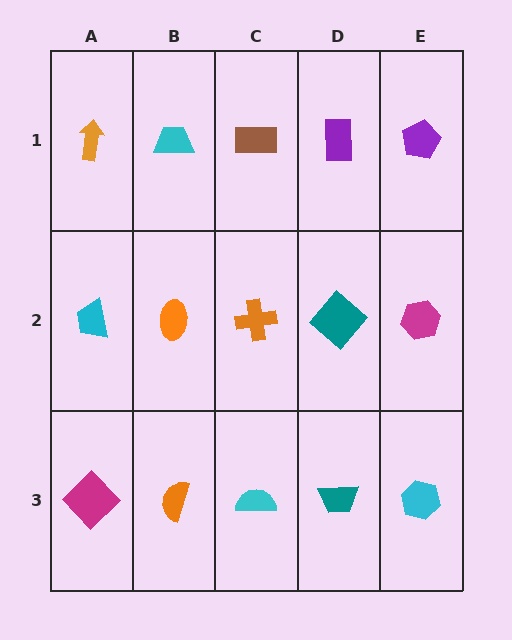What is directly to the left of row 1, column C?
A cyan trapezoid.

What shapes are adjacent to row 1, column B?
An orange ellipse (row 2, column B), an orange arrow (row 1, column A), a brown rectangle (row 1, column C).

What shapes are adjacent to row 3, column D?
A teal diamond (row 2, column D), a cyan semicircle (row 3, column C), a cyan hexagon (row 3, column E).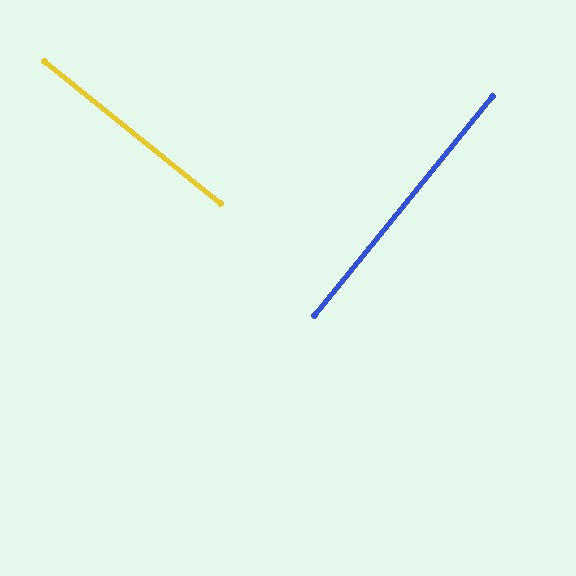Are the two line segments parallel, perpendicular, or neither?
Perpendicular — they meet at approximately 90°.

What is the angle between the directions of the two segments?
Approximately 90 degrees.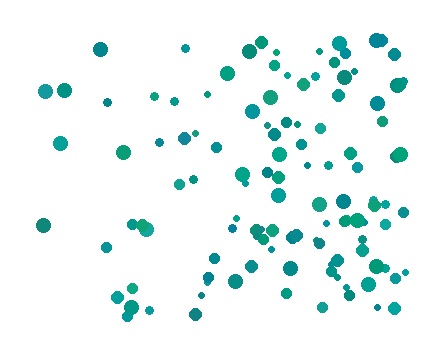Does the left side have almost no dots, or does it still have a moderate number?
Still a moderate number, just noticeably fewer than the right.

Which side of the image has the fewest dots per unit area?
The left.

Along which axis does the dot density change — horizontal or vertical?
Horizontal.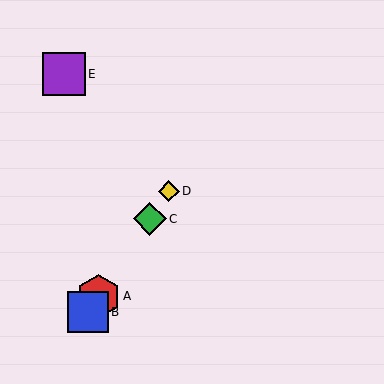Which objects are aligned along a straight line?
Objects A, B, C, D are aligned along a straight line.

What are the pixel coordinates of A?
Object A is at (98, 296).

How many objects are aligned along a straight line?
4 objects (A, B, C, D) are aligned along a straight line.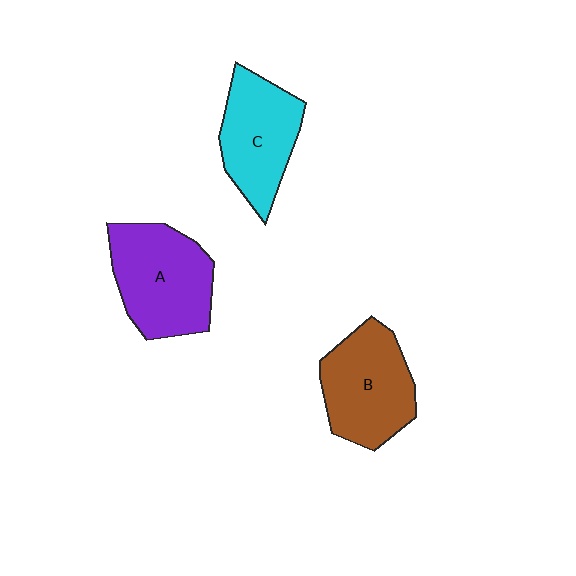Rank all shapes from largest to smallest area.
From largest to smallest: A (purple), B (brown), C (cyan).